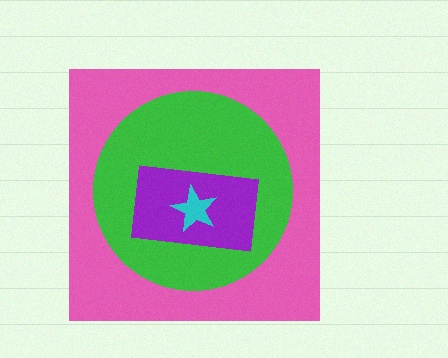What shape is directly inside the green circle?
The purple rectangle.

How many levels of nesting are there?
4.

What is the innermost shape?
The cyan star.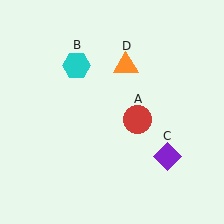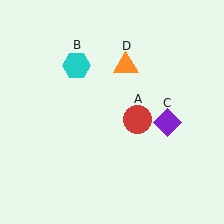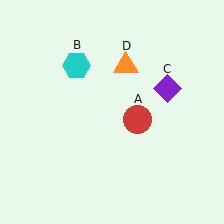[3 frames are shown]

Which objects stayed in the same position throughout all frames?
Red circle (object A) and cyan hexagon (object B) and orange triangle (object D) remained stationary.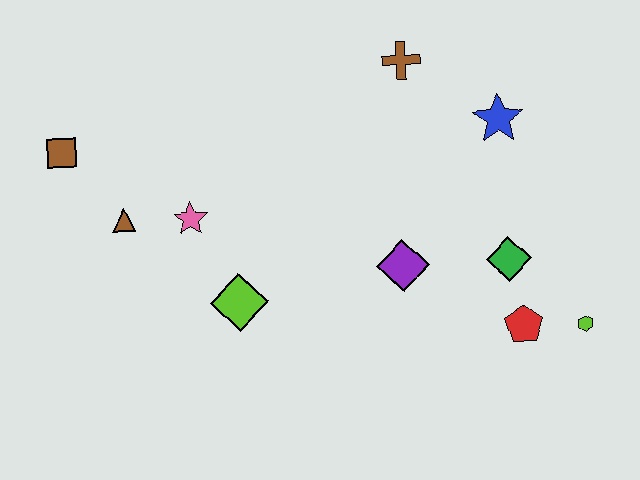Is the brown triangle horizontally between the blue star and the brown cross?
No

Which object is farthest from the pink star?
The lime hexagon is farthest from the pink star.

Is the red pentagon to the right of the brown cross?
Yes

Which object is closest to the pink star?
The brown triangle is closest to the pink star.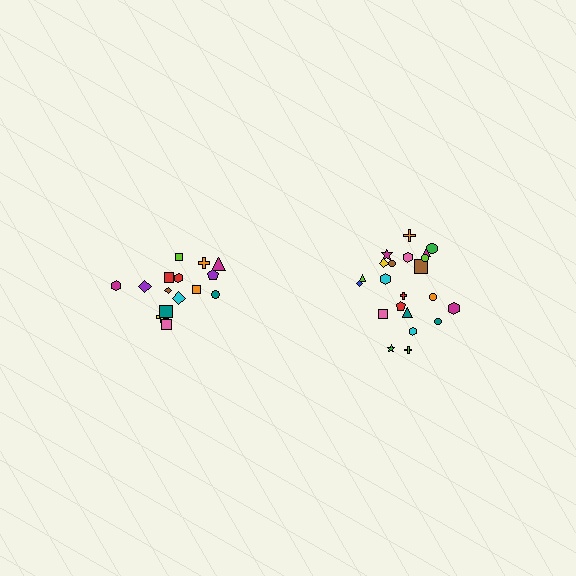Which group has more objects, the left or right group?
The right group.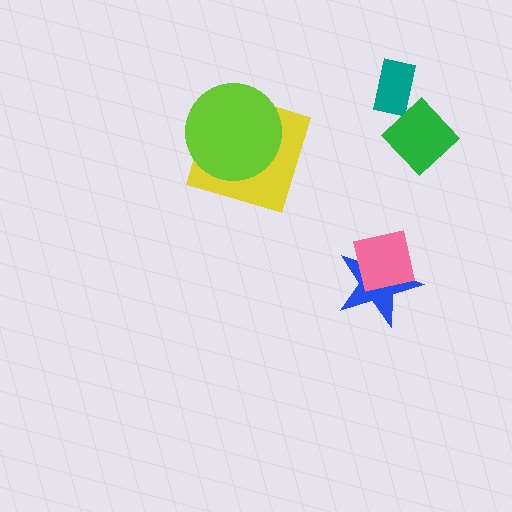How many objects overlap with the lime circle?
1 object overlaps with the lime circle.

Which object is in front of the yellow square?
The lime circle is in front of the yellow square.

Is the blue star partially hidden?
Yes, it is partially covered by another shape.